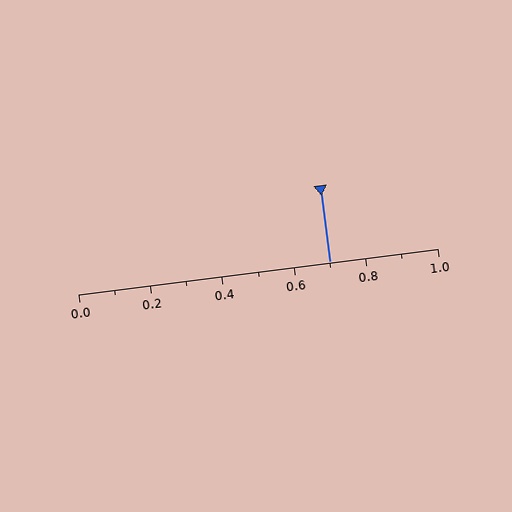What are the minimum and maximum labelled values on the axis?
The axis runs from 0.0 to 1.0.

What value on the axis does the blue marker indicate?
The marker indicates approximately 0.7.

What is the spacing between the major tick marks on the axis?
The major ticks are spaced 0.2 apart.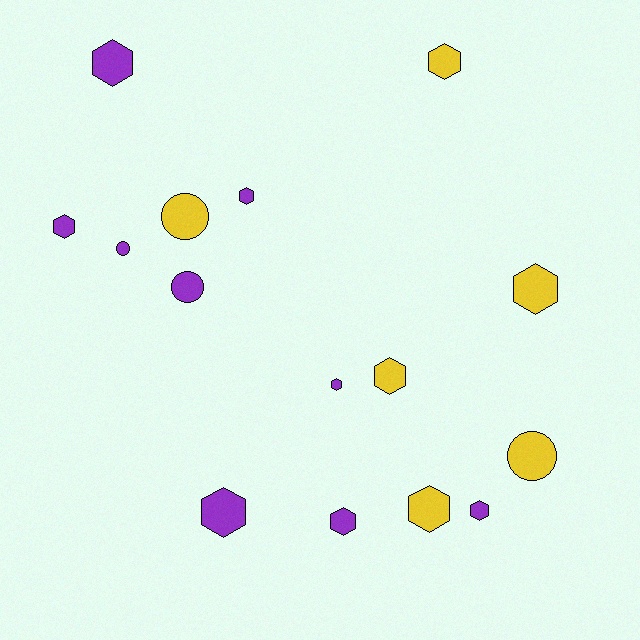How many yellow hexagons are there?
There are 4 yellow hexagons.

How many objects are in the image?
There are 15 objects.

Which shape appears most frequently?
Hexagon, with 11 objects.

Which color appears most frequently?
Purple, with 9 objects.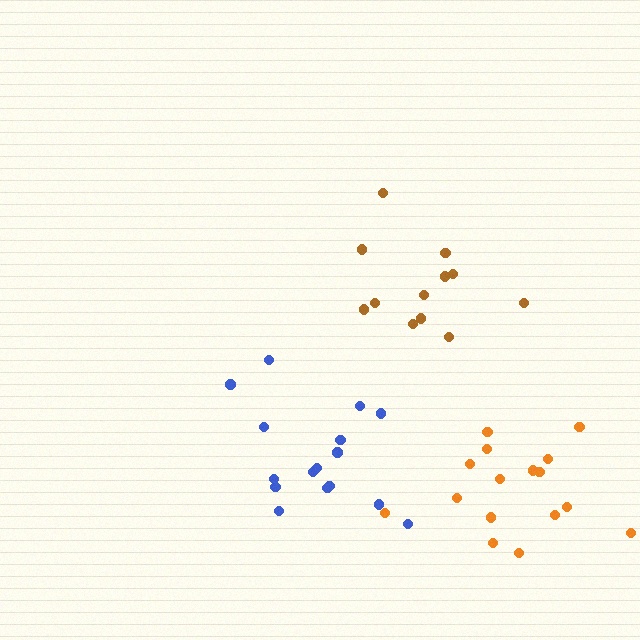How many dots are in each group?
Group 1: 16 dots, Group 2: 12 dots, Group 3: 16 dots (44 total).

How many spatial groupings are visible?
There are 3 spatial groupings.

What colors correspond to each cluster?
The clusters are colored: blue, brown, orange.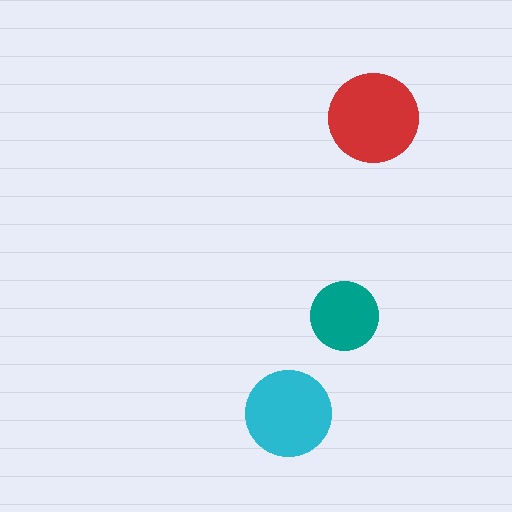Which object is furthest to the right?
The red circle is rightmost.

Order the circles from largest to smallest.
the red one, the cyan one, the teal one.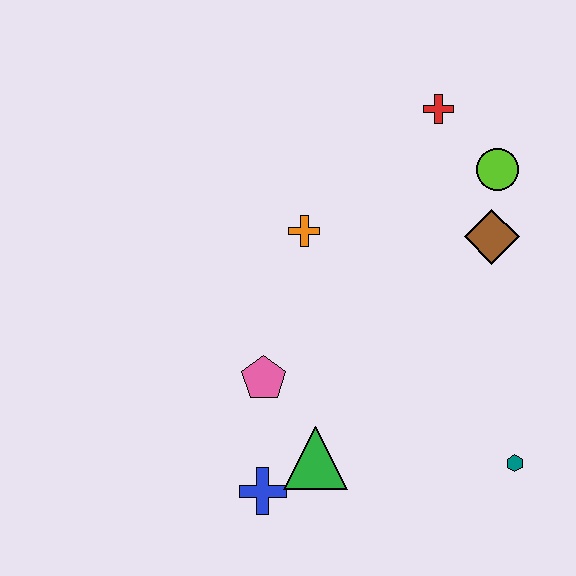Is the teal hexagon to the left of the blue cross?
No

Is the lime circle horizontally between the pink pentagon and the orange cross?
No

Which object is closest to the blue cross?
The green triangle is closest to the blue cross.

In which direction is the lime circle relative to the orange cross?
The lime circle is to the right of the orange cross.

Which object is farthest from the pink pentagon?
The red cross is farthest from the pink pentagon.